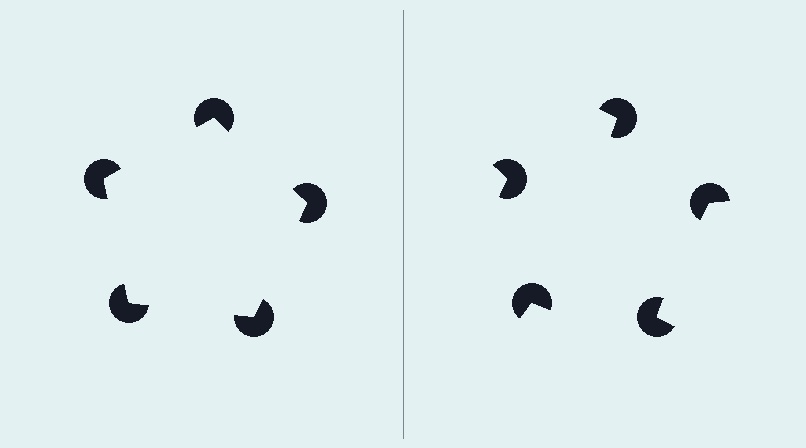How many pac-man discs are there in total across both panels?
10 — 5 on each side.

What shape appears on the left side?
An illusory pentagon.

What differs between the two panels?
The pac-man discs are positioned identically on both sides; only the wedge orientations differ. On the left they align to a pentagon; on the right they are misaligned.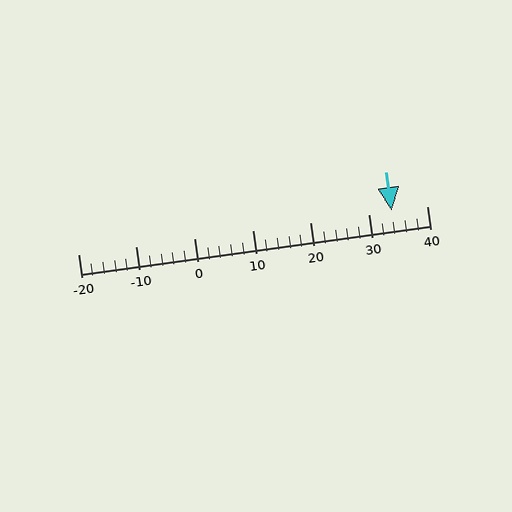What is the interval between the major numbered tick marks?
The major tick marks are spaced 10 units apart.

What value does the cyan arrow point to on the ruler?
The cyan arrow points to approximately 34.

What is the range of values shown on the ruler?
The ruler shows values from -20 to 40.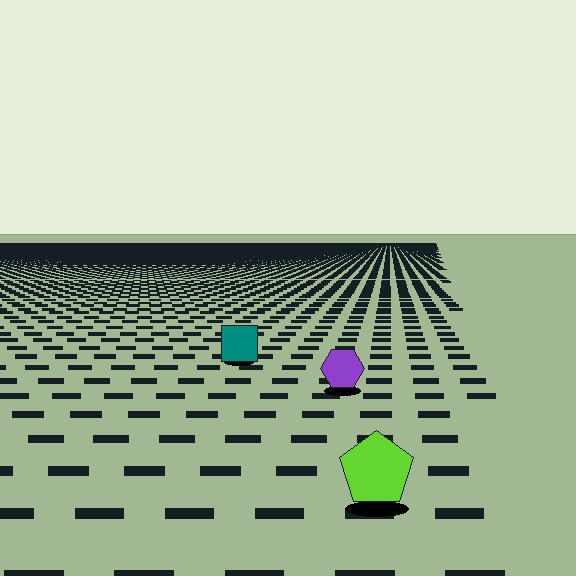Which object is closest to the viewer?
The lime pentagon is closest. The texture marks near it are larger and more spread out.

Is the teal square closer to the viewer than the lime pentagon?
No. The lime pentagon is closer — you can tell from the texture gradient: the ground texture is coarser near it.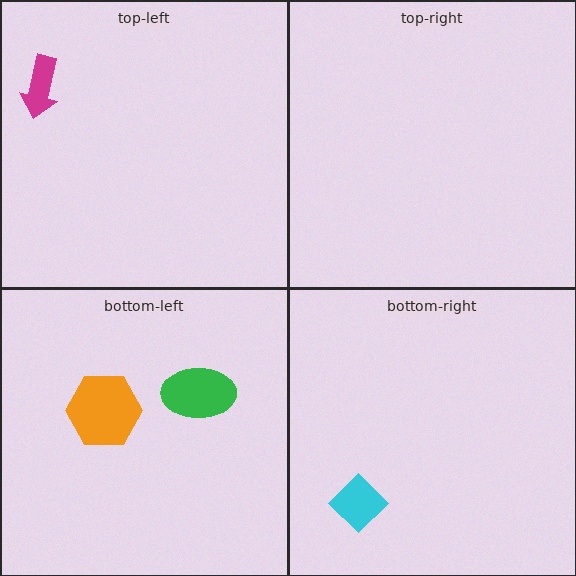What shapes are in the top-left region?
The magenta arrow.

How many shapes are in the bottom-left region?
2.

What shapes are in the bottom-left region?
The orange hexagon, the green ellipse.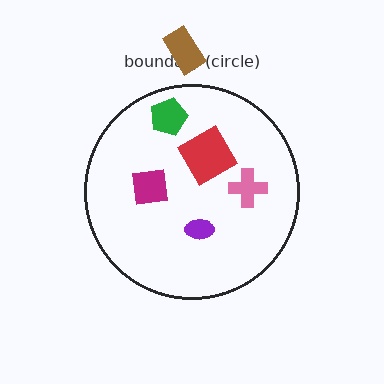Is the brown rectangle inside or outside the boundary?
Outside.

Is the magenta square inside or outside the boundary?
Inside.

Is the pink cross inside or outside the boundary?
Inside.